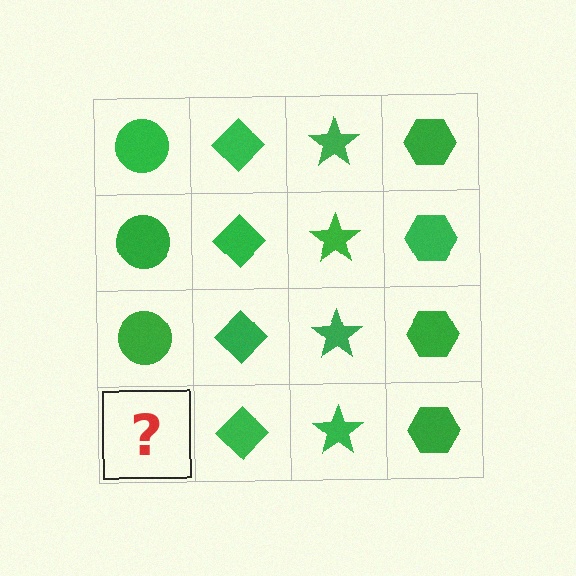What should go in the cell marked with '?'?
The missing cell should contain a green circle.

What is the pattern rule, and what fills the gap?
The rule is that each column has a consistent shape. The gap should be filled with a green circle.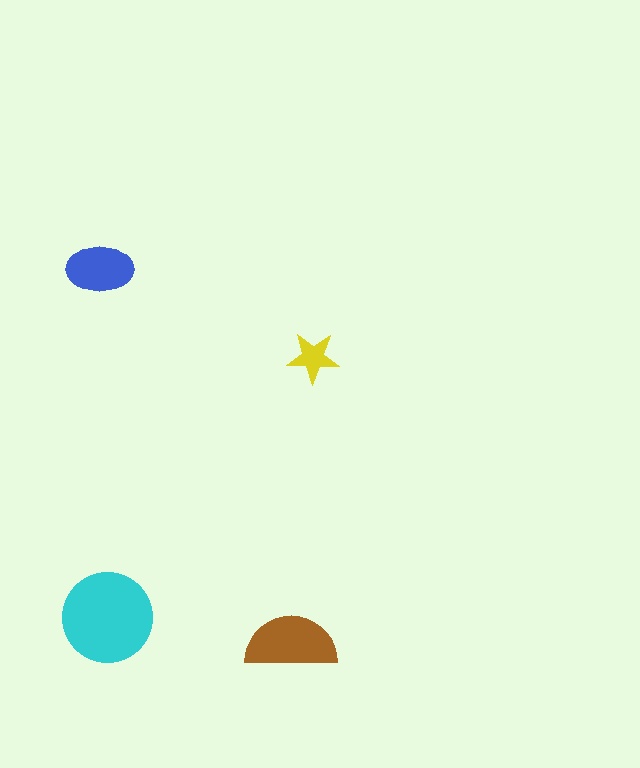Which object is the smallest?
The yellow star.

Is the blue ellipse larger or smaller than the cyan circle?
Smaller.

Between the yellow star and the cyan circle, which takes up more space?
The cyan circle.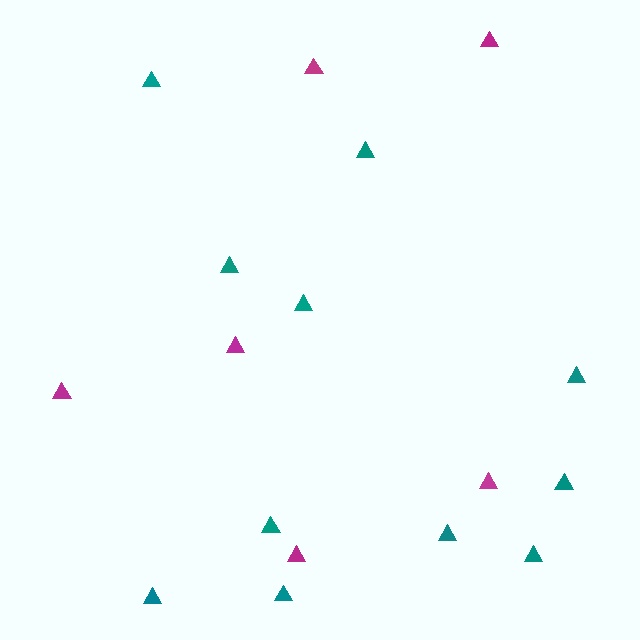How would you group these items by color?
There are 2 groups: one group of teal triangles (11) and one group of magenta triangles (6).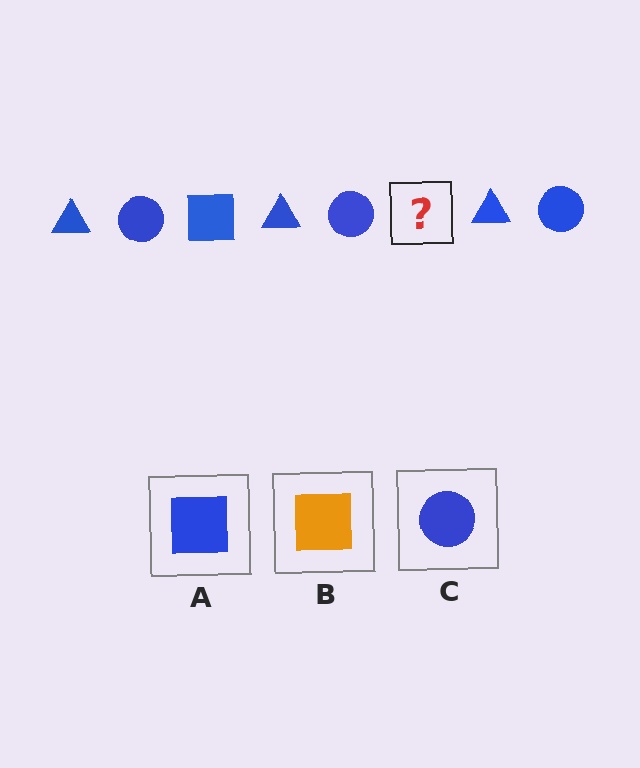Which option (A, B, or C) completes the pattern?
A.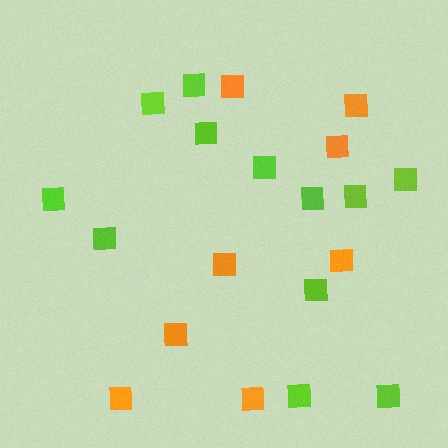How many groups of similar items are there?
There are 2 groups: one group of orange squares (8) and one group of lime squares (12).